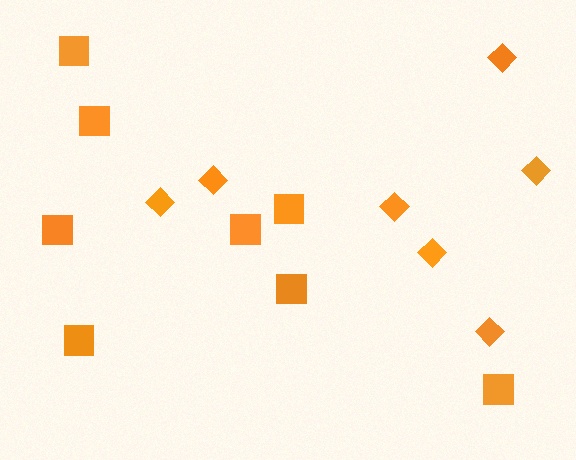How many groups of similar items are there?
There are 2 groups: one group of diamonds (7) and one group of squares (8).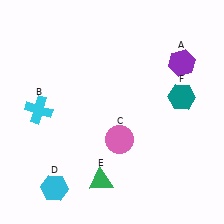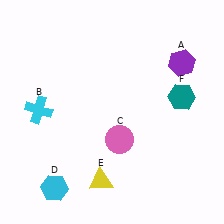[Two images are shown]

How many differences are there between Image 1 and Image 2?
There is 1 difference between the two images.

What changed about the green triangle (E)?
In Image 1, E is green. In Image 2, it changed to yellow.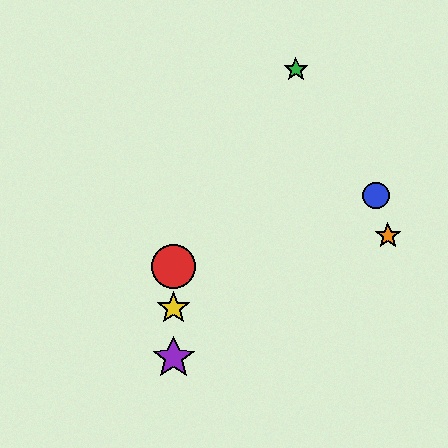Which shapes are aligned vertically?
The red circle, the yellow star, the purple star are aligned vertically.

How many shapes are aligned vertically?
3 shapes (the red circle, the yellow star, the purple star) are aligned vertically.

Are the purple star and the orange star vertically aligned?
No, the purple star is at x≈174 and the orange star is at x≈388.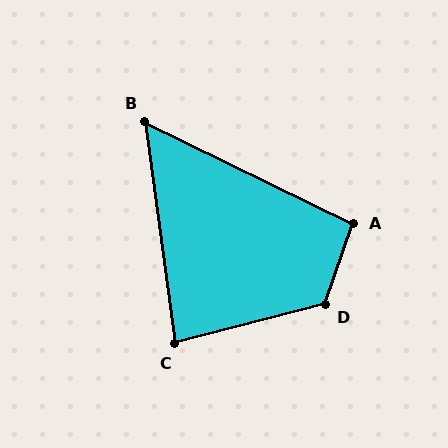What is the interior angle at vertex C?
Approximately 83 degrees (acute).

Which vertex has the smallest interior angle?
B, at approximately 56 degrees.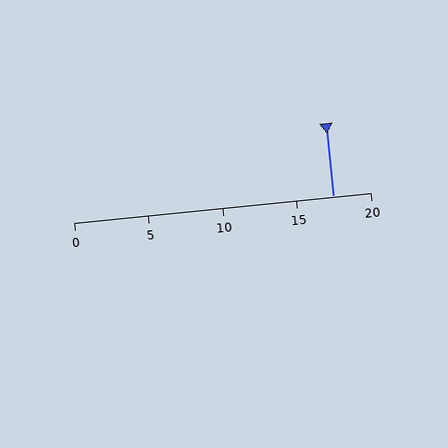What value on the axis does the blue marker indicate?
The marker indicates approximately 17.5.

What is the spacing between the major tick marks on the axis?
The major ticks are spaced 5 apart.